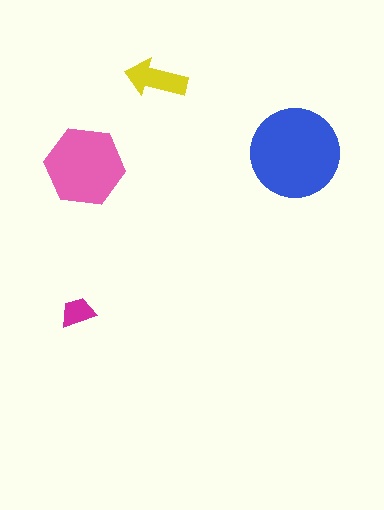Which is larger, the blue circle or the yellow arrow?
The blue circle.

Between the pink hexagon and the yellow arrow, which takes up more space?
The pink hexagon.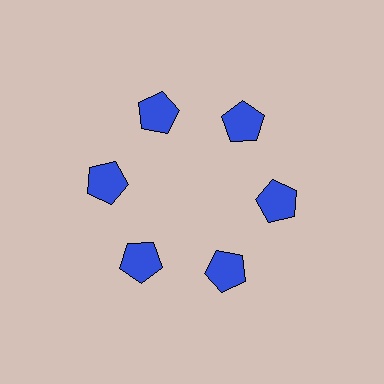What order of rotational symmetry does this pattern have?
This pattern has 6-fold rotational symmetry.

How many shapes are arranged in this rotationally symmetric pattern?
There are 6 shapes, arranged in 6 groups of 1.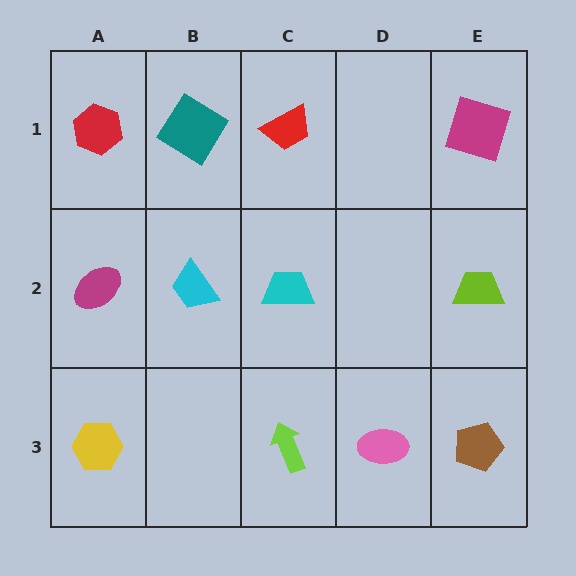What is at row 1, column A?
A red hexagon.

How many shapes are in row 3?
4 shapes.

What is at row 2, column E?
A lime trapezoid.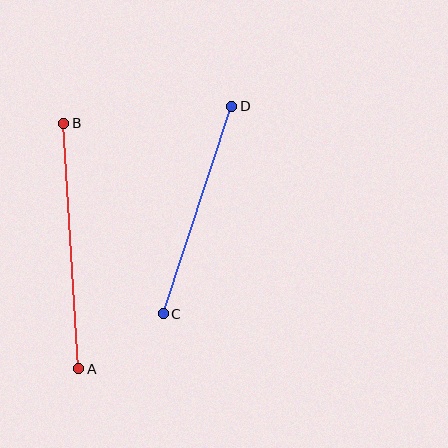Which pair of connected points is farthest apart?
Points A and B are farthest apart.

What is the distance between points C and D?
The distance is approximately 218 pixels.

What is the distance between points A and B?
The distance is approximately 246 pixels.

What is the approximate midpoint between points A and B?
The midpoint is at approximately (71, 246) pixels.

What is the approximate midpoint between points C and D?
The midpoint is at approximately (198, 210) pixels.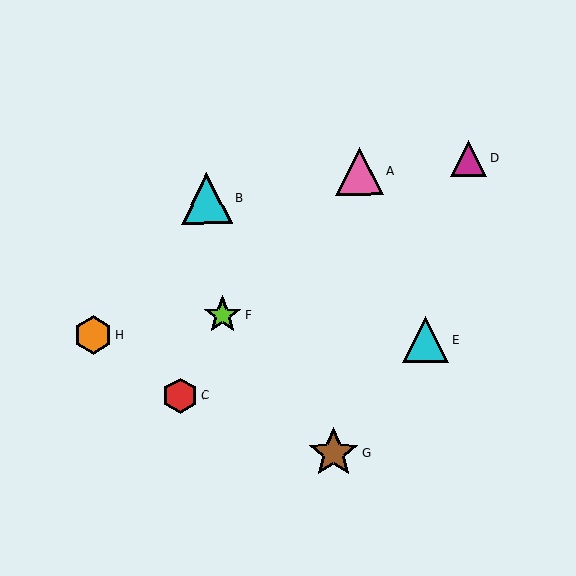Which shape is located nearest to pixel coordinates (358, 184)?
The pink triangle (labeled A) at (360, 171) is nearest to that location.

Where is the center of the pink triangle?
The center of the pink triangle is at (360, 171).